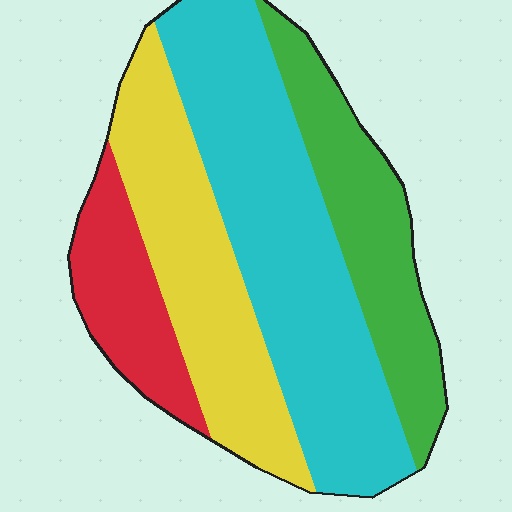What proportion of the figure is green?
Green covers around 20% of the figure.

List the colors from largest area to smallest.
From largest to smallest: cyan, yellow, green, red.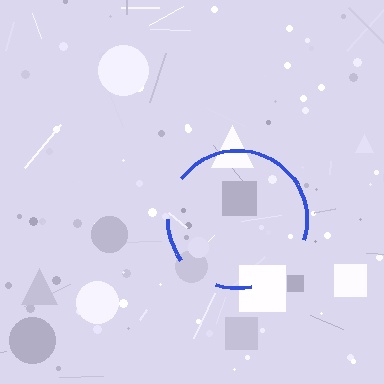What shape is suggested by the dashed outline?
The dashed outline suggests a circle.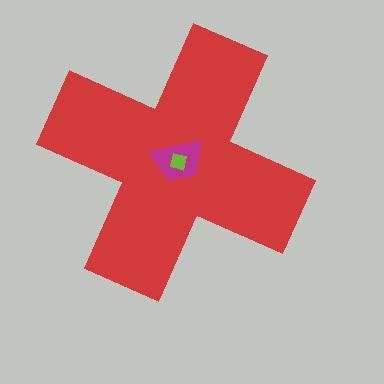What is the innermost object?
The lime square.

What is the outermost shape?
The red cross.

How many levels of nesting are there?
3.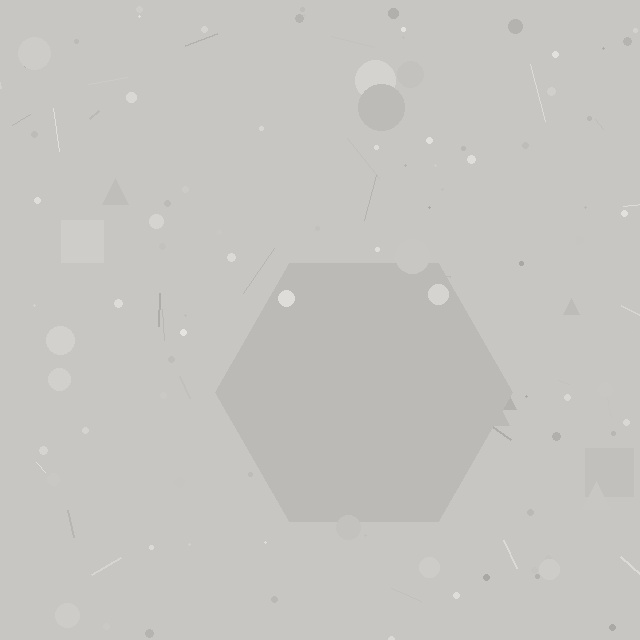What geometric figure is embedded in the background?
A hexagon is embedded in the background.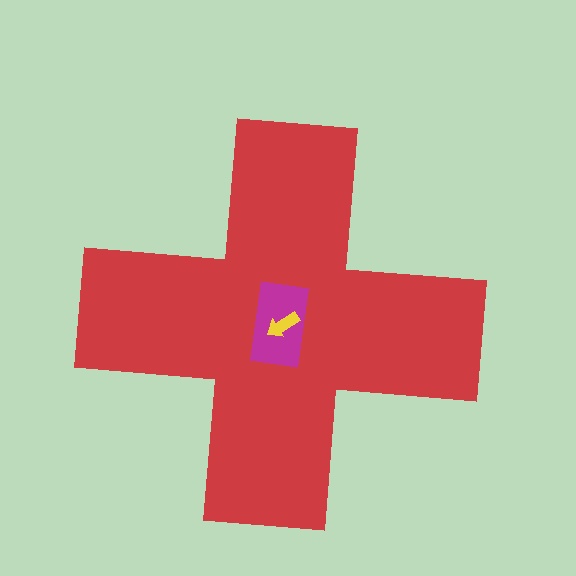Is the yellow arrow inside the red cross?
Yes.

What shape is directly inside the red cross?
The magenta rectangle.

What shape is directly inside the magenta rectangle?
The yellow arrow.